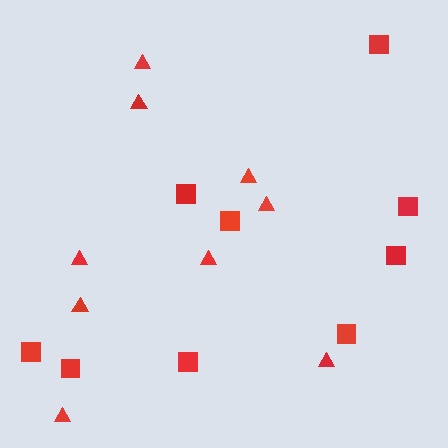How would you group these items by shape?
There are 2 groups: one group of squares (9) and one group of triangles (9).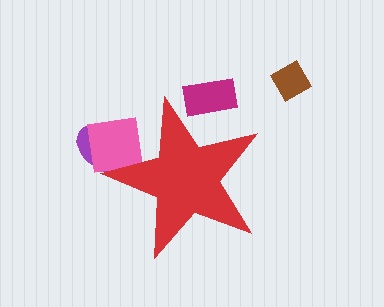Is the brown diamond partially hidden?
No, the brown diamond is fully visible.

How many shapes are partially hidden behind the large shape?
3 shapes are partially hidden.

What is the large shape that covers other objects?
A red star.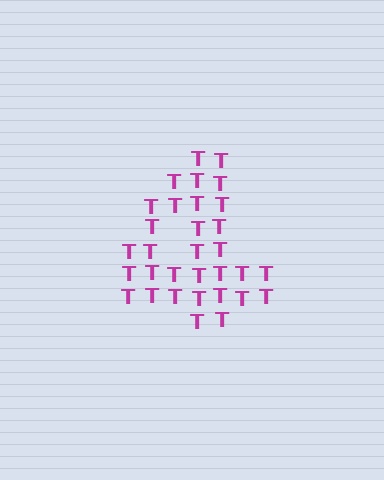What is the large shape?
The large shape is the digit 4.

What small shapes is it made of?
It is made of small letter T's.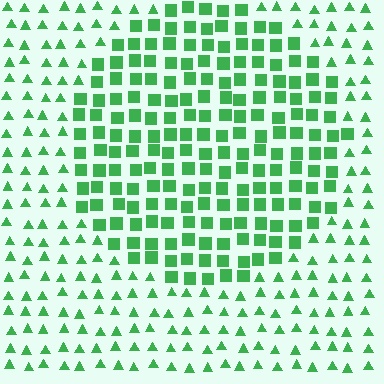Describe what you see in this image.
The image is filled with small green elements arranged in a uniform grid. A circle-shaped region contains squares, while the surrounding area contains triangles. The boundary is defined purely by the change in element shape.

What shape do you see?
I see a circle.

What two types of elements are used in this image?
The image uses squares inside the circle region and triangles outside it.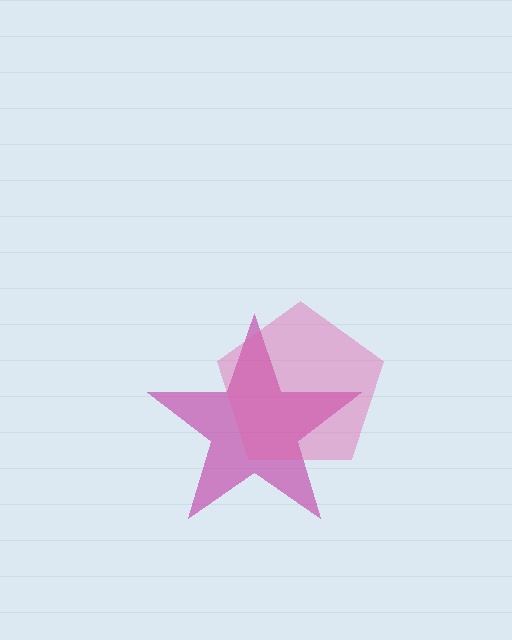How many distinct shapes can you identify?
There are 2 distinct shapes: a magenta star, a pink pentagon.